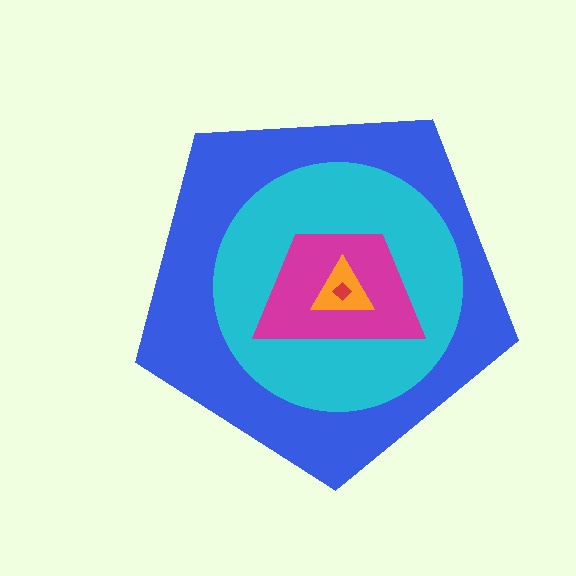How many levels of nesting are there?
5.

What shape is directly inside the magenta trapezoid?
The orange triangle.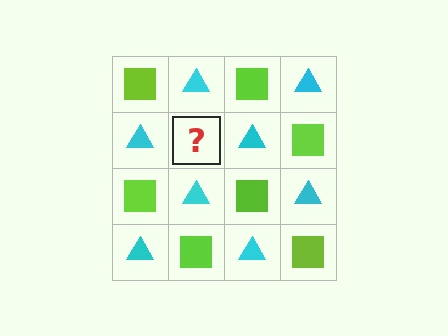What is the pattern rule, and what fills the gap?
The rule is that it alternates lime square and cyan triangle in a checkerboard pattern. The gap should be filled with a lime square.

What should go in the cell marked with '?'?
The missing cell should contain a lime square.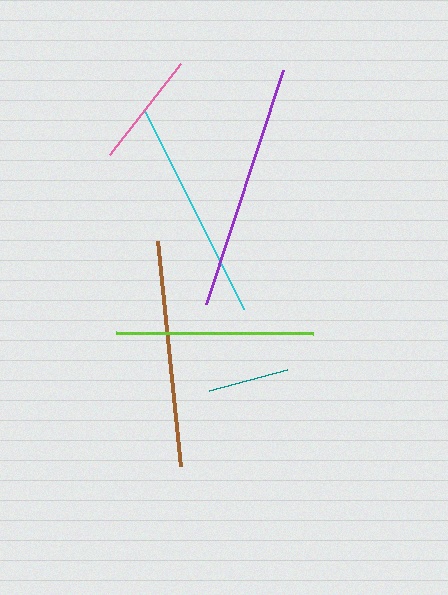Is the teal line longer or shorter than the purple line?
The purple line is longer than the teal line.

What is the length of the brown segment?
The brown segment is approximately 226 pixels long.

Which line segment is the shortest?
The teal line is the shortest at approximately 81 pixels.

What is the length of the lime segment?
The lime segment is approximately 198 pixels long.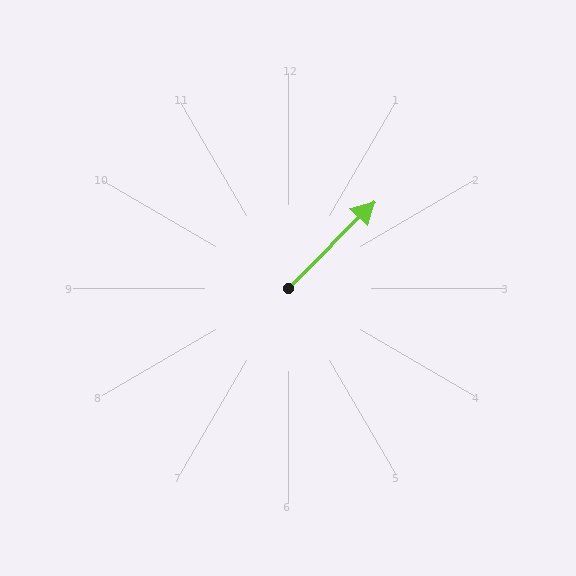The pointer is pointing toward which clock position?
Roughly 1 o'clock.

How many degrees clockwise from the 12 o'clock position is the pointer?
Approximately 45 degrees.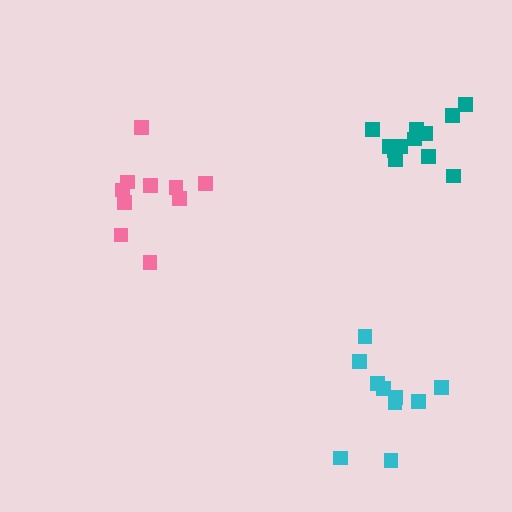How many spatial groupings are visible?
There are 3 spatial groupings.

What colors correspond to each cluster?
The clusters are colored: pink, cyan, teal.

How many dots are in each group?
Group 1: 10 dots, Group 2: 10 dots, Group 3: 12 dots (32 total).